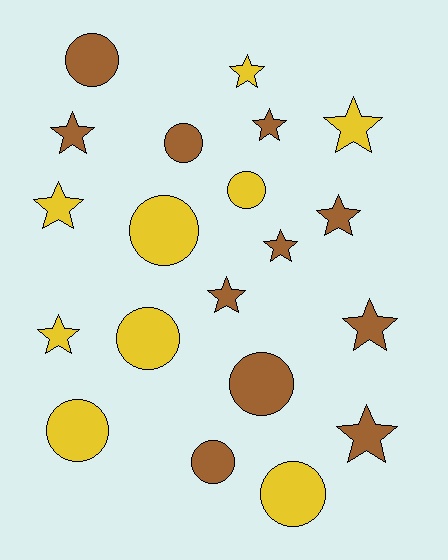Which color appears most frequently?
Brown, with 11 objects.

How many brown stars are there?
There are 7 brown stars.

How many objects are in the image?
There are 20 objects.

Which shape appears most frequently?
Star, with 11 objects.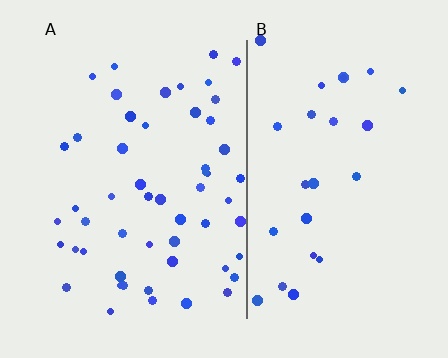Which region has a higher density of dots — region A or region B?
A (the left).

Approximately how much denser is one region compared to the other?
Approximately 2.0× — region A over region B.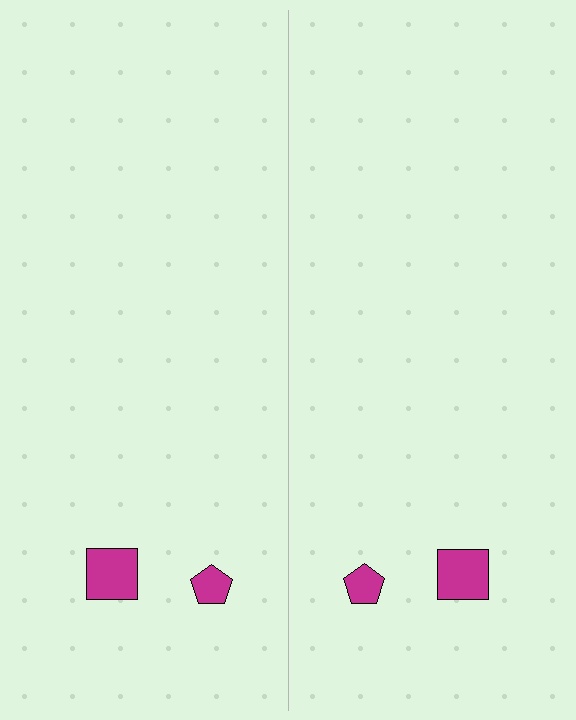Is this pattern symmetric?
Yes, this pattern has bilateral (reflection) symmetry.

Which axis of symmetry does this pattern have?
The pattern has a vertical axis of symmetry running through the center of the image.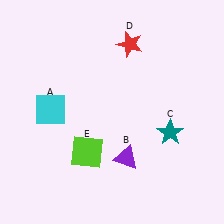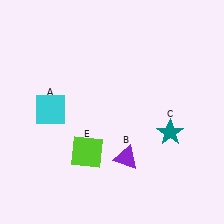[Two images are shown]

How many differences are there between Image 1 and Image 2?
There is 1 difference between the two images.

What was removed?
The red star (D) was removed in Image 2.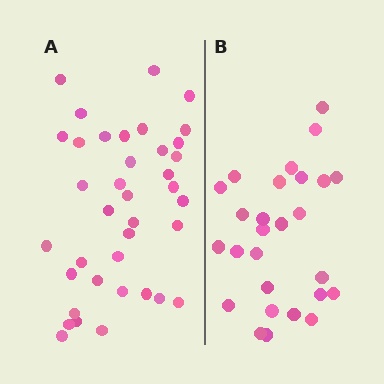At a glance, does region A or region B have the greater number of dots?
Region A (the left region) has more dots.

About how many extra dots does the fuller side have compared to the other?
Region A has roughly 12 or so more dots than region B.